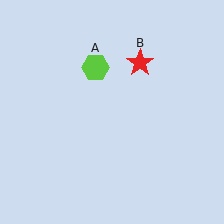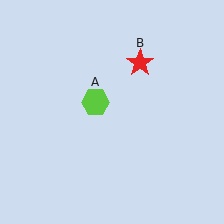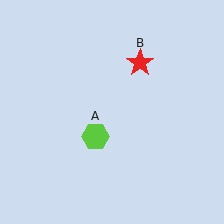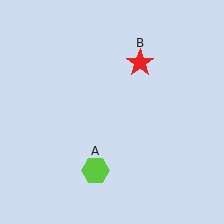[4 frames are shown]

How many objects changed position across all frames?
1 object changed position: lime hexagon (object A).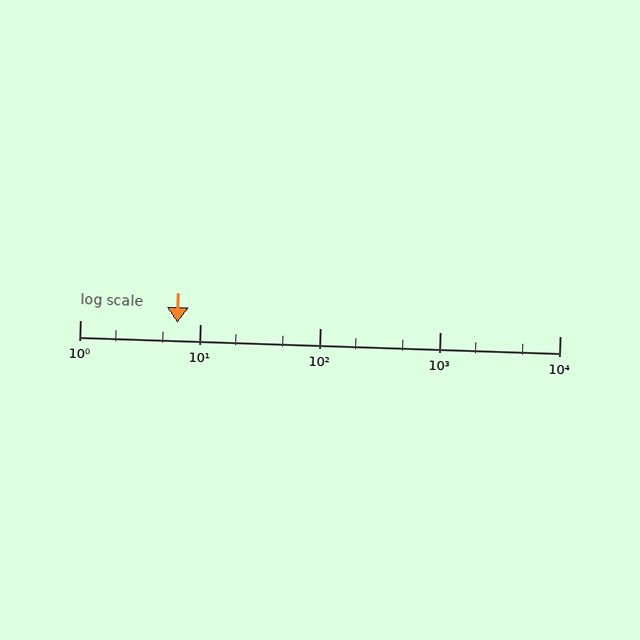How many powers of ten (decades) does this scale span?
The scale spans 4 decades, from 1 to 10000.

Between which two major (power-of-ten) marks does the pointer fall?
The pointer is between 1 and 10.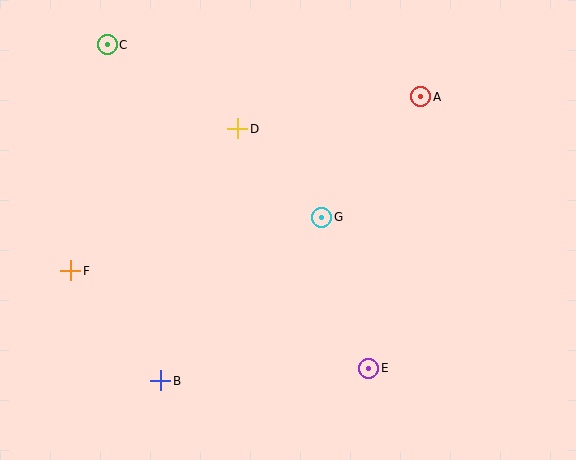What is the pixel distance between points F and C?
The distance between F and C is 229 pixels.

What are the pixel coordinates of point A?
Point A is at (421, 97).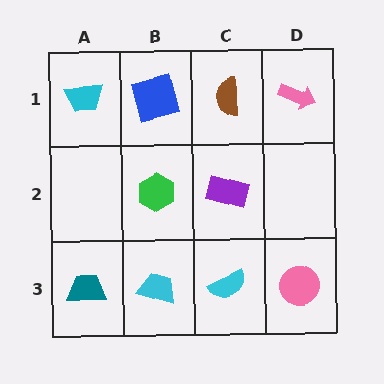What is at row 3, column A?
A teal trapezoid.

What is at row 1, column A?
A cyan trapezoid.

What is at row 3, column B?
A cyan trapezoid.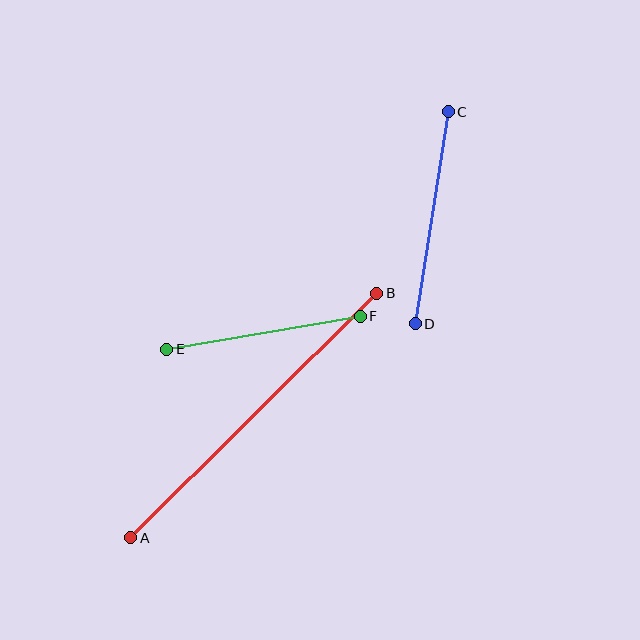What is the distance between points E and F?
The distance is approximately 196 pixels.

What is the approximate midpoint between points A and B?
The midpoint is at approximately (254, 415) pixels.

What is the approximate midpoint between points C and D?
The midpoint is at approximately (432, 218) pixels.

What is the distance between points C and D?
The distance is approximately 214 pixels.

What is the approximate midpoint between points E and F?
The midpoint is at approximately (263, 333) pixels.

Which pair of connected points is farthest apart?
Points A and B are farthest apart.